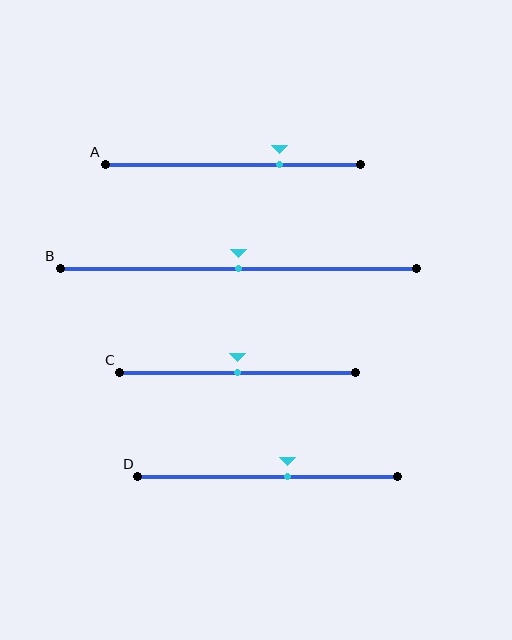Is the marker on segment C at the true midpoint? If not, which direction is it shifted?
Yes, the marker on segment C is at the true midpoint.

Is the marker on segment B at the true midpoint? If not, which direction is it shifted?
Yes, the marker on segment B is at the true midpoint.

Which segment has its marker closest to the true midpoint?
Segment B has its marker closest to the true midpoint.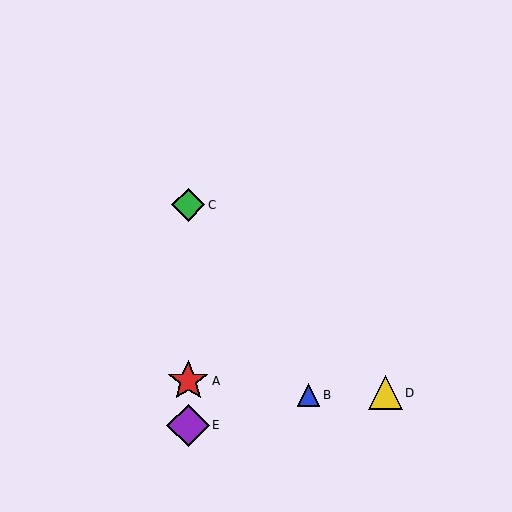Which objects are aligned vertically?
Objects A, C, E are aligned vertically.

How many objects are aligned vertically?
3 objects (A, C, E) are aligned vertically.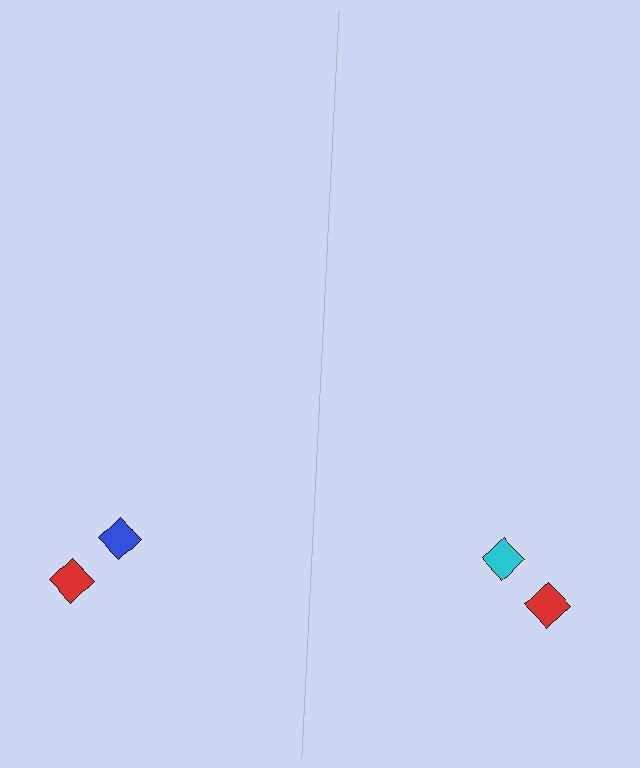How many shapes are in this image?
There are 4 shapes in this image.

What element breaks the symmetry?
The cyan diamond on the right side breaks the symmetry — its mirror counterpart is blue.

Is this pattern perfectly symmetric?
No, the pattern is not perfectly symmetric. The cyan diamond on the right side breaks the symmetry — its mirror counterpart is blue.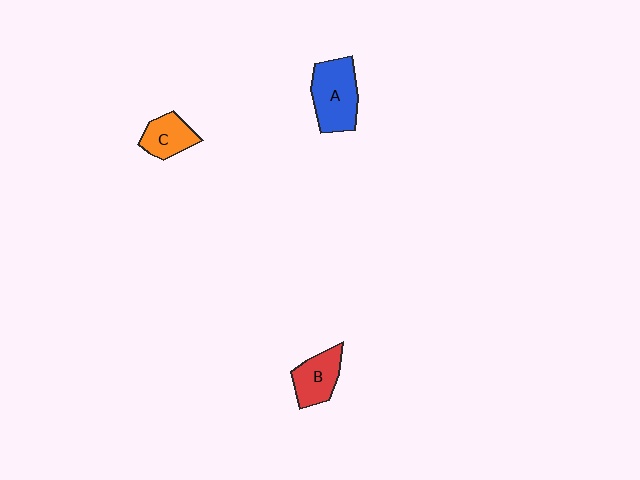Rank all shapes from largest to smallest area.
From largest to smallest: A (blue), B (red), C (orange).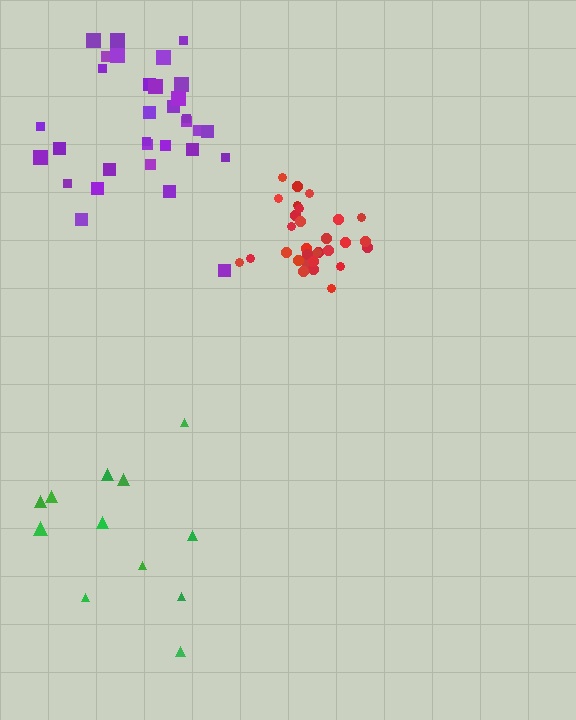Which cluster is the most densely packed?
Red.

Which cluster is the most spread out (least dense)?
Green.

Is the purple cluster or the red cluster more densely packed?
Red.